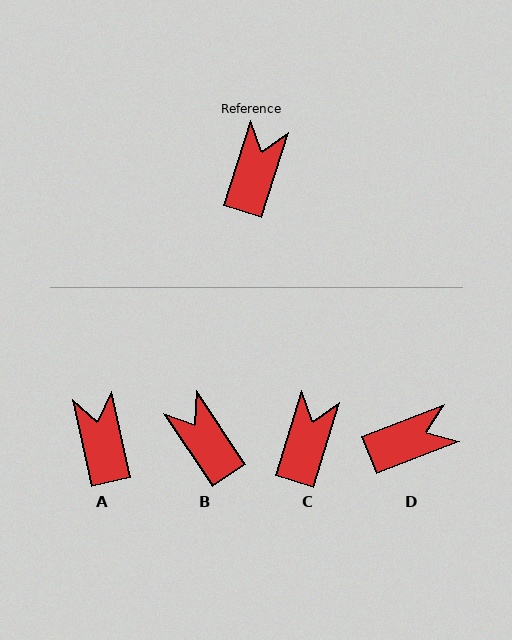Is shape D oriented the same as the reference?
No, it is off by about 51 degrees.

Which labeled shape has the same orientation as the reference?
C.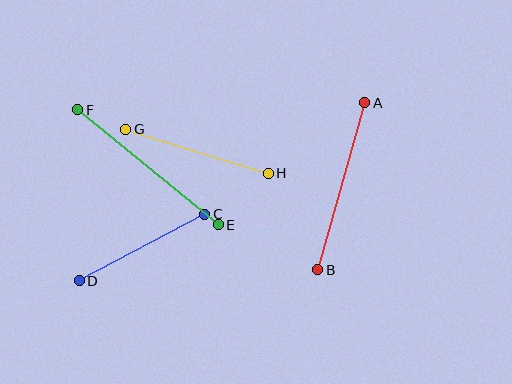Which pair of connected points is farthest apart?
Points E and F are farthest apart.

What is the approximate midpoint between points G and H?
The midpoint is at approximately (197, 151) pixels.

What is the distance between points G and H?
The distance is approximately 149 pixels.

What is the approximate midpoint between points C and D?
The midpoint is at approximately (142, 248) pixels.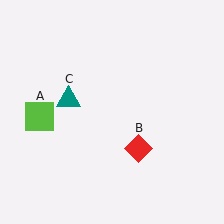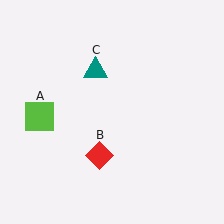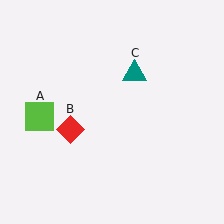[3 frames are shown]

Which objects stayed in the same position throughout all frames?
Lime square (object A) remained stationary.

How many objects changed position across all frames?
2 objects changed position: red diamond (object B), teal triangle (object C).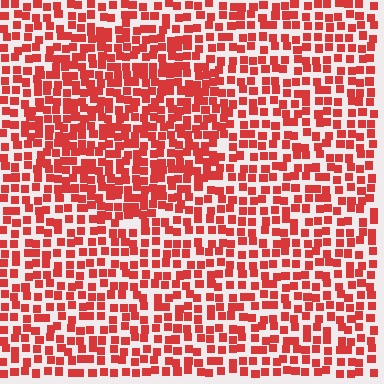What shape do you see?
I see a circle.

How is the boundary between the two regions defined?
The boundary is defined by a change in element density (approximately 1.5x ratio). All elements are the same color, size, and shape.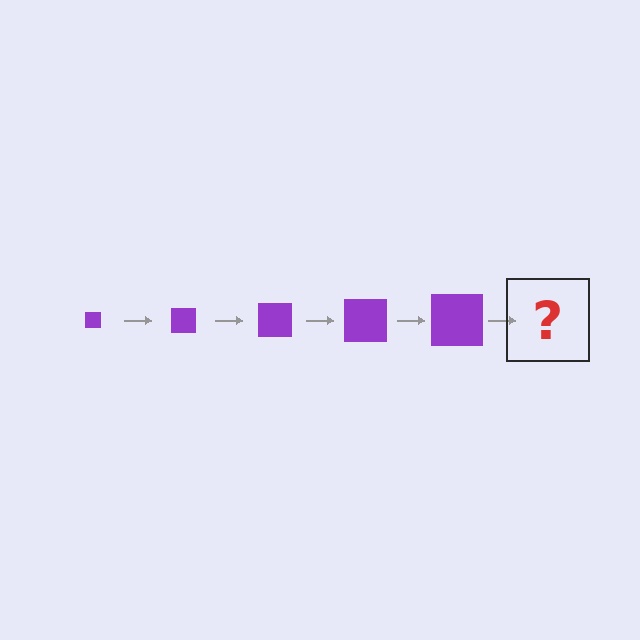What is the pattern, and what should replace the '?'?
The pattern is that the square gets progressively larger each step. The '?' should be a purple square, larger than the previous one.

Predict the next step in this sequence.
The next step is a purple square, larger than the previous one.